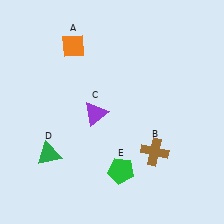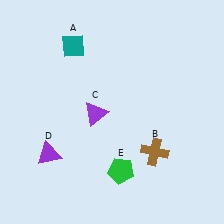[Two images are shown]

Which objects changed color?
A changed from orange to teal. D changed from green to purple.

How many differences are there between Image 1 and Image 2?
There are 2 differences between the two images.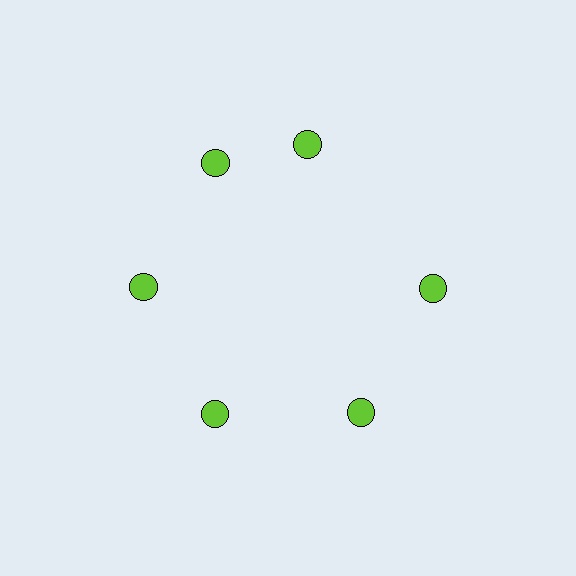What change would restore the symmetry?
The symmetry would be restored by rotating it back into even spacing with its neighbors so that all 6 circles sit at equal angles and equal distance from the center.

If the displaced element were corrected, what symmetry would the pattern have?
It would have 6-fold rotational symmetry — the pattern would map onto itself every 60 degrees.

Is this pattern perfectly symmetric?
No. The 6 lime circles are arranged in a ring, but one element near the 1 o'clock position is rotated out of alignment along the ring, breaking the 6-fold rotational symmetry.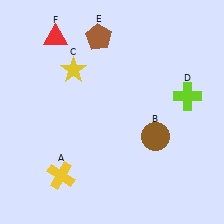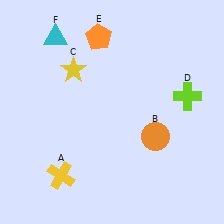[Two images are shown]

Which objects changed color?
B changed from brown to orange. E changed from brown to orange. F changed from red to cyan.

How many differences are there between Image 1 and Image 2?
There are 3 differences between the two images.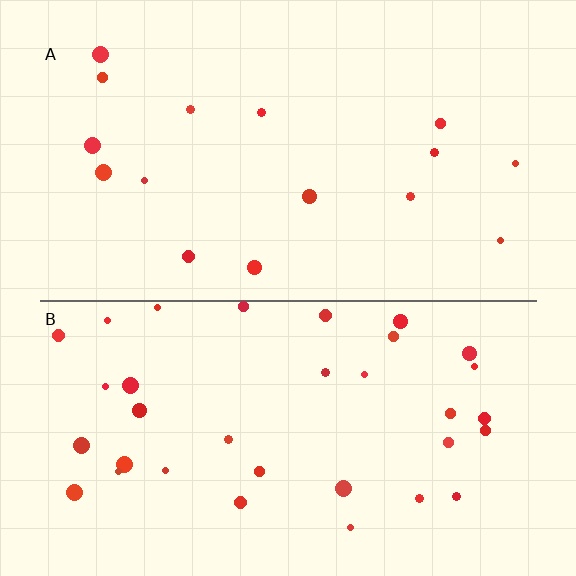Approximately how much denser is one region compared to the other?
Approximately 2.2× — region B over region A.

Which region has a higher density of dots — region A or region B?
B (the bottom).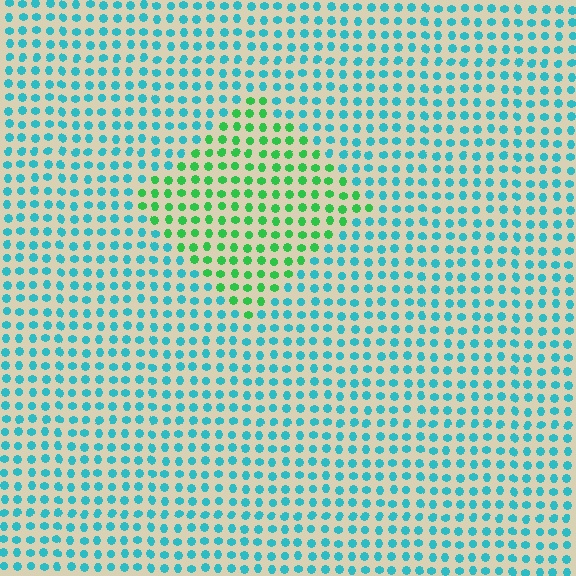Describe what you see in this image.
The image is filled with small cyan elements in a uniform arrangement. A diamond-shaped region is visible where the elements are tinted to a slightly different hue, forming a subtle color boundary.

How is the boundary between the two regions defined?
The boundary is defined purely by a slight shift in hue (about 53 degrees). Spacing, size, and orientation are identical on both sides.